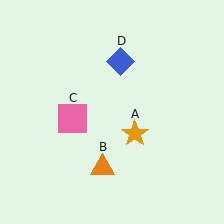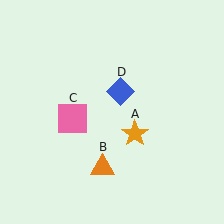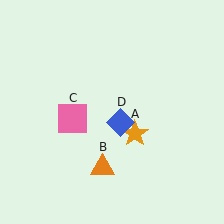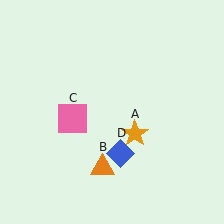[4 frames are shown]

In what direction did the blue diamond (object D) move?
The blue diamond (object D) moved down.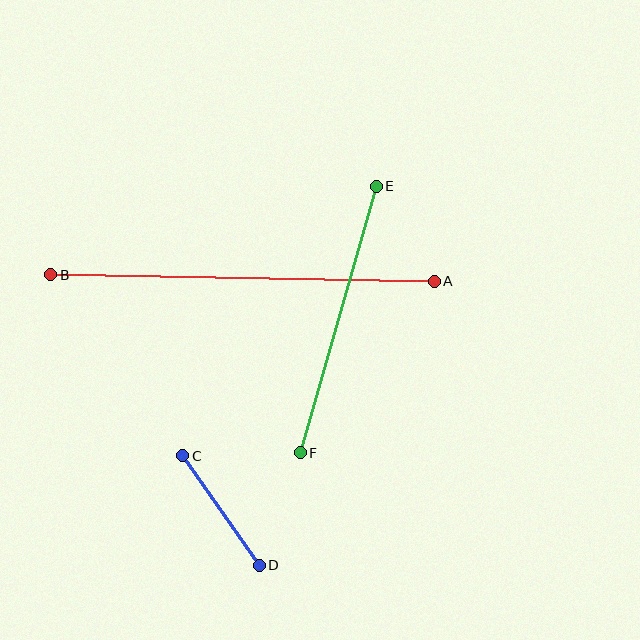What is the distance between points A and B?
The distance is approximately 383 pixels.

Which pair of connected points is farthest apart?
Points A and B are farthest apart.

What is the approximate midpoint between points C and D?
The midpoint is at approximately (221, 511) pixels.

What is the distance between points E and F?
The distance is approximately 277 pixels.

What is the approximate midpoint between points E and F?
The midpoint is at approximately (338, 319) pixels.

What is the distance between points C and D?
The distance is approximately 134 pixels.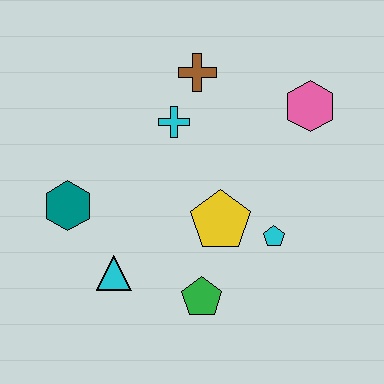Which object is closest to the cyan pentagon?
The yellow pentagon is closest to the cyan pentagon.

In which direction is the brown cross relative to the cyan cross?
The brown cross is above the cyan cross.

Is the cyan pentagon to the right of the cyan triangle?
Yes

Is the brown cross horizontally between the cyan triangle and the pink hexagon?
Yes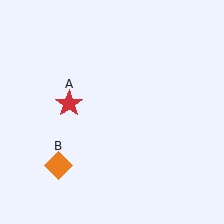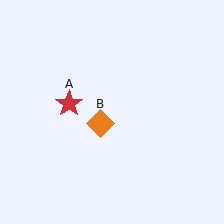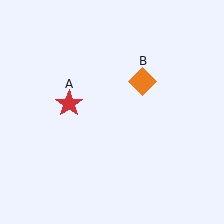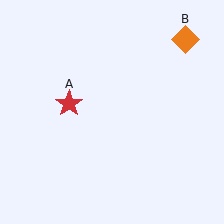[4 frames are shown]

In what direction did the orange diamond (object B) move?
The orange diamond (object B) moved up and to the right.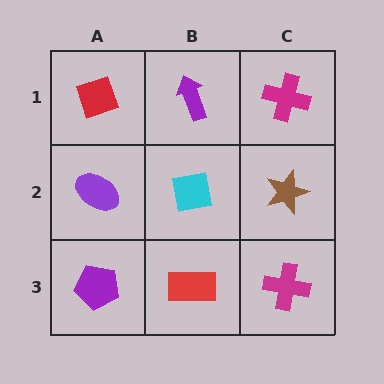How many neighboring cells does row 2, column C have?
3.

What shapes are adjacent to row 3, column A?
A purple ellipse (row 2, column A), a red rectangle (row 3, column B).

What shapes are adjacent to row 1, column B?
A cyan square (row 2, column B), a red diamond (row 1, column A), a magenta cross (row 1, column C).